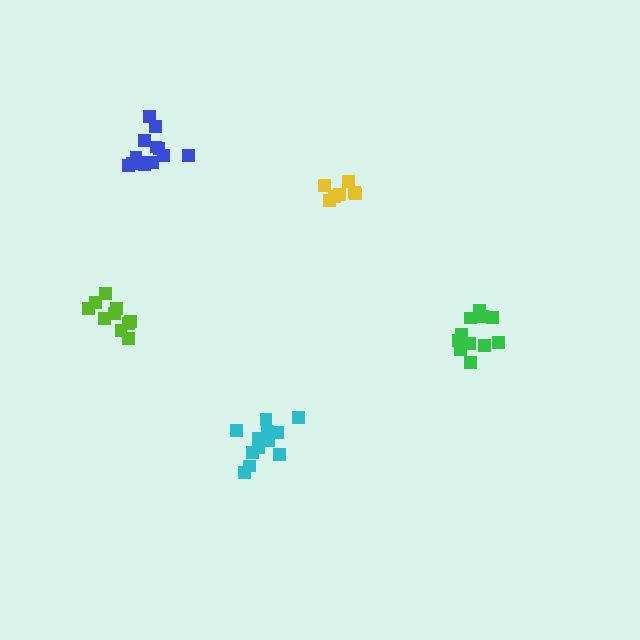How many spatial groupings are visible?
There are 5 spatial groupings.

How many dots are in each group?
Group 1: 11 dots, Group 2: 7 dots, Group 3: 10 dots, Group 4: 12 dots, Group 5: 13 dots (53 total).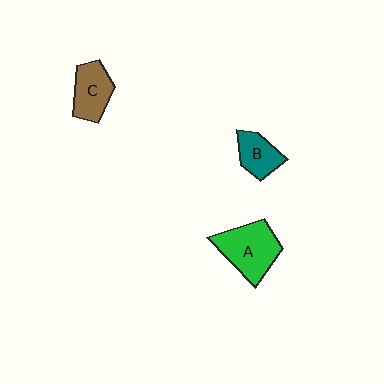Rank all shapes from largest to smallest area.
From largest to smallest: A (green), C (brown), B (teal).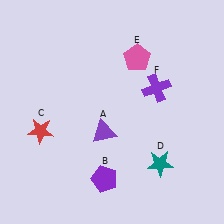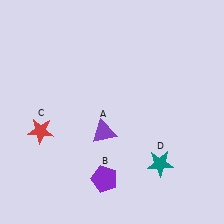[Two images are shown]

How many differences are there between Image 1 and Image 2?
There are 2 differences between the two images.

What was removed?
The purple cross (F), the pink pentagon (E) were removed in Image 2.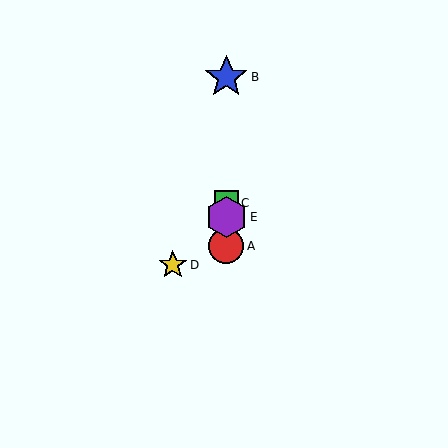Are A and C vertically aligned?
Yes, both are at x≈226.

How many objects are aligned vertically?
4 objects (A, B, C, E) are aligned vertically.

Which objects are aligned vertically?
Objects A, B, C, E are aligned vertically.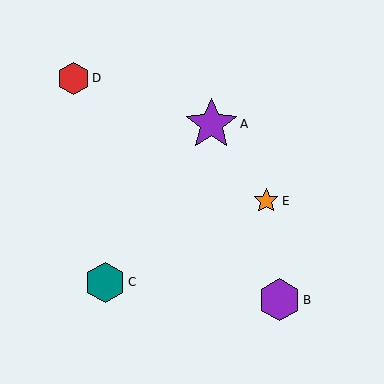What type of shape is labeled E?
Shape E is an orange star.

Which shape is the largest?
The purple star (labeled A) is the largest.